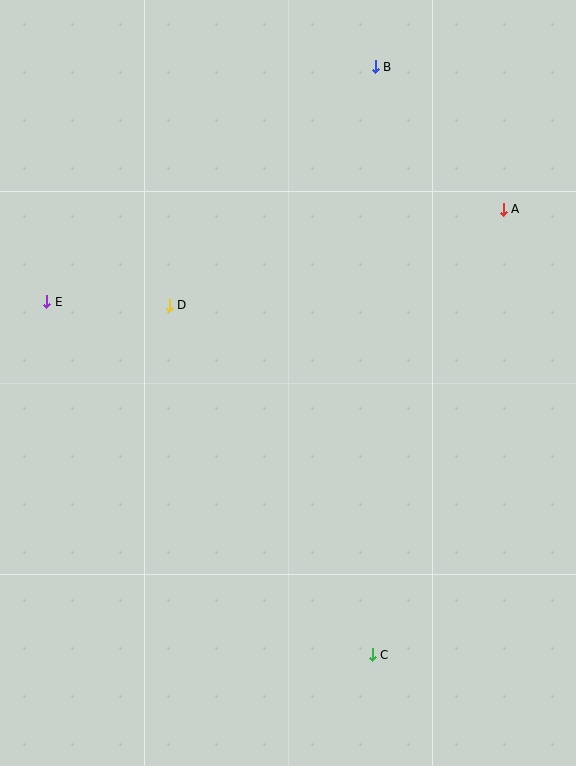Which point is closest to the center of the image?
Point D at (169, 305) is closest to the center.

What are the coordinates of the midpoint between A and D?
The midpoint between A and D is at (336, 257).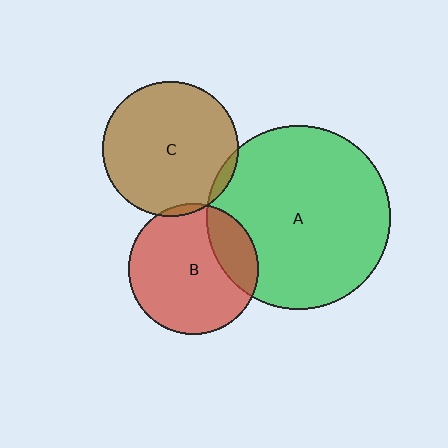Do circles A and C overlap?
Yes.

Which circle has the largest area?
Circle A (green).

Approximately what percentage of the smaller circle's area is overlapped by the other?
Approximately 5%.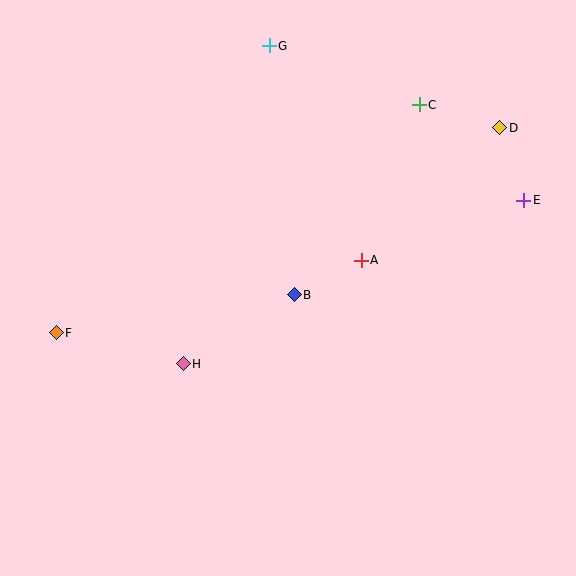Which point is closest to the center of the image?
Point B at (294, 295) is closest to the center.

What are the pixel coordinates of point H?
Point H is at (183, 364).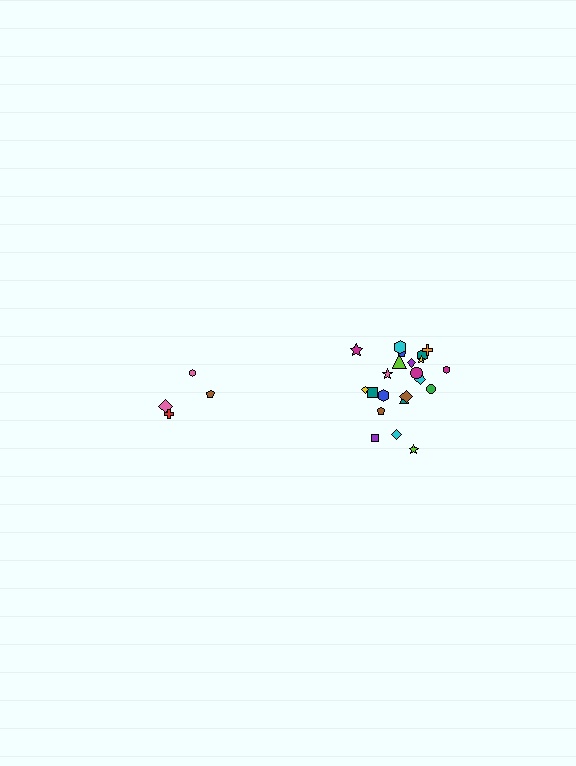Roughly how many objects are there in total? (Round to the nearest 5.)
Roughly 25 objects in total.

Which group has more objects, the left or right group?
The right group.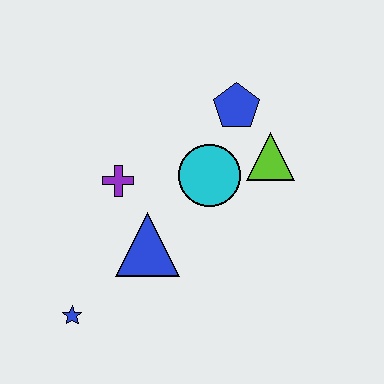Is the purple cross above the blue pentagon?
No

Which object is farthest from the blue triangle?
The blue pentagon is farthest from the blue triangle.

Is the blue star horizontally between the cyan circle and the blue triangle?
No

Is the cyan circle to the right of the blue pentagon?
No